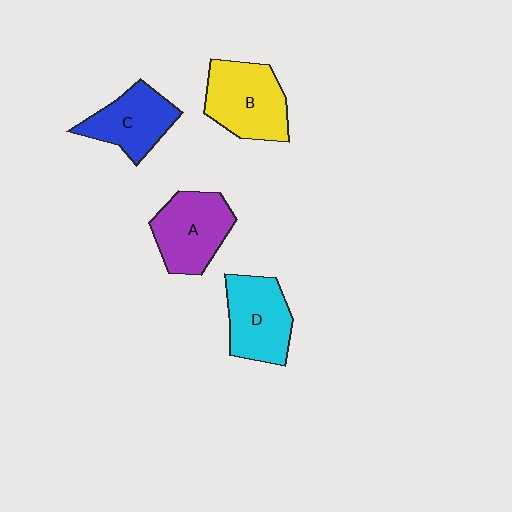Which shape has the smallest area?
Shape C (blue).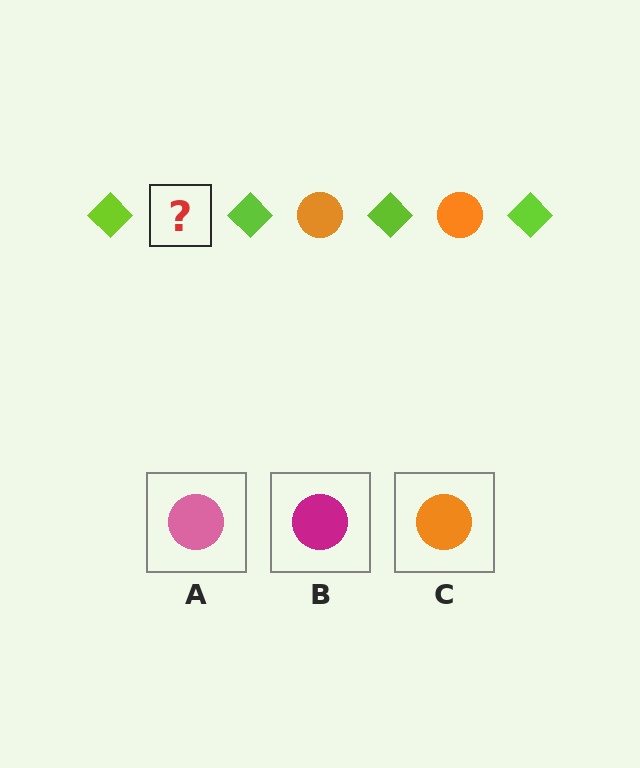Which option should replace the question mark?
Option C.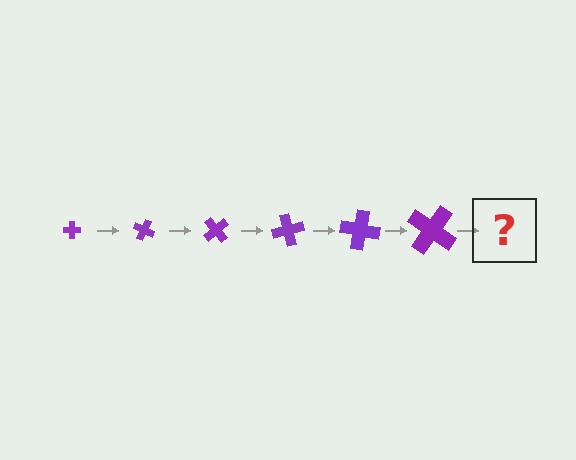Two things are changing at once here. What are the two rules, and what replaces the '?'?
The two rules are that the cross grows larger each step and it rotates 25 degrees each step. The '?' should be a cross, larger than the previous one and rotated 150 degrees from the start.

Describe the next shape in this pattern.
It should be a cross, larger than the previous one and rotated 150 degrees from the start.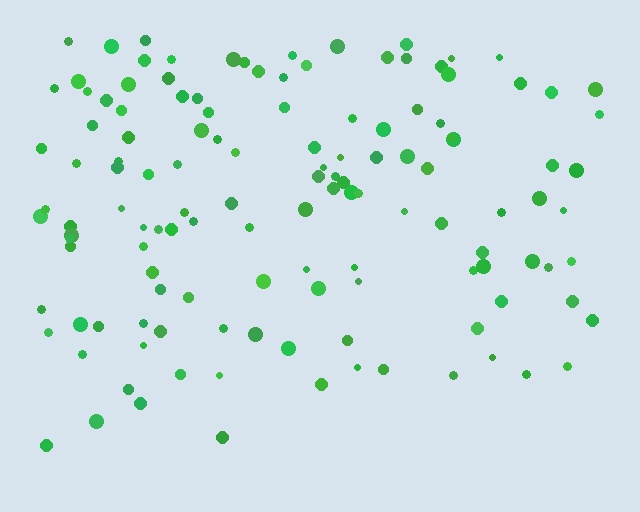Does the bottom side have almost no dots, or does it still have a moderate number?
Still a moderate number, just noticeably fewer than the top.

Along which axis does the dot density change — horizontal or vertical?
Vertical.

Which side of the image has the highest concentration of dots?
The top.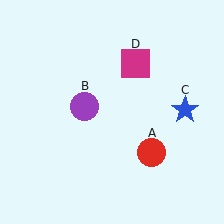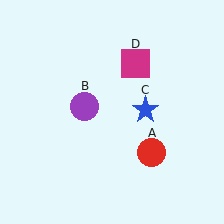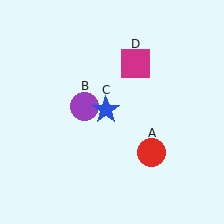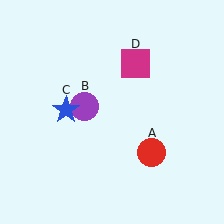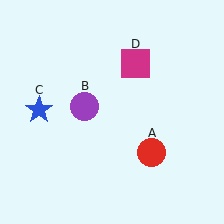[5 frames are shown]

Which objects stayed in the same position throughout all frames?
Red circle (object A) and purple circle (object B) and magenta square (object D) remained stationary.